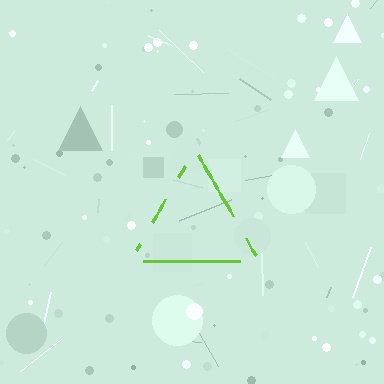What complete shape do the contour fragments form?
The contour fragments form a triangle.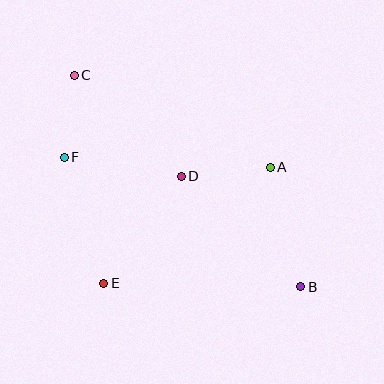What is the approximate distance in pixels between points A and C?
The distance between A and C is approximately 216 pixels.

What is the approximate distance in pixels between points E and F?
The distance between E and F is approximately 132 pixels.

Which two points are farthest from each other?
Points B and C are farthest from each other.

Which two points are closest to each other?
Points C and F are closest to each other.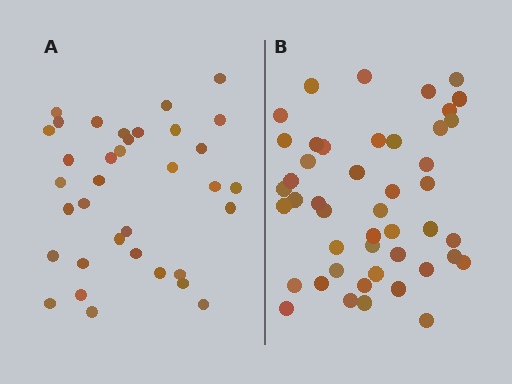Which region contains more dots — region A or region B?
Region B (the right region) has more dots.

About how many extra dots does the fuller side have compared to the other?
Region B has roughly 12 or so more dots than region A.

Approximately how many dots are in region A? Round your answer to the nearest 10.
About 40 dots. (The exact count is 35, which rounds to 40.)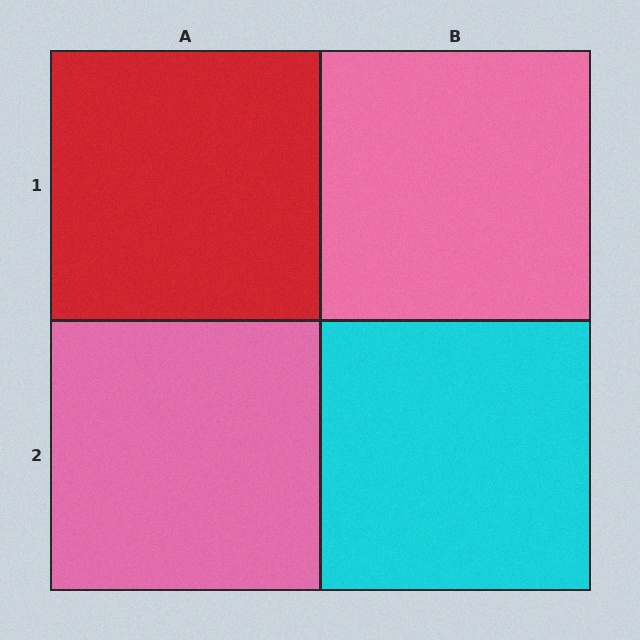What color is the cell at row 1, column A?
Red.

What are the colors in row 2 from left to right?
Pink, cyan.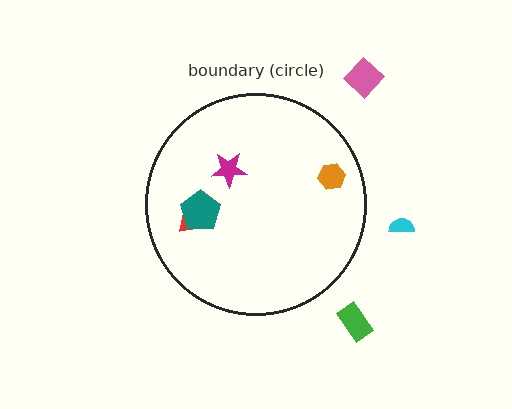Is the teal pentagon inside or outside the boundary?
Inside.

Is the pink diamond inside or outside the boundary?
Outside.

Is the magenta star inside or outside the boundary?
Inside.